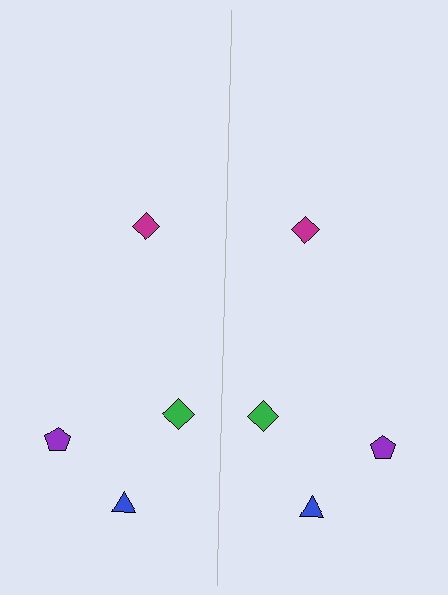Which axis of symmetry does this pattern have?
The pattern has a vertical axis of symmetry running through the center of the image.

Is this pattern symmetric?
Yes, this pattern has bilateral (reflection) symmetry.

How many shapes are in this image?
There are 8 shapes in this image.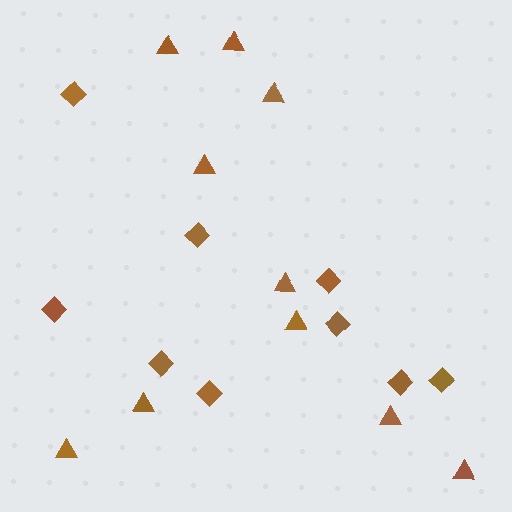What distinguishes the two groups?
There are 2 groups: one group of diamonds (9) and one group of triangles (10).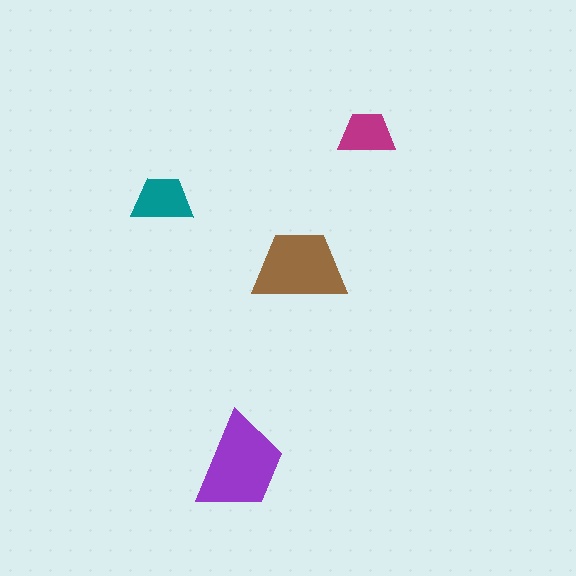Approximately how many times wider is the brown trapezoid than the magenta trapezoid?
About 1.5 times wider.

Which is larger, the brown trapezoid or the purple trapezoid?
The purple one.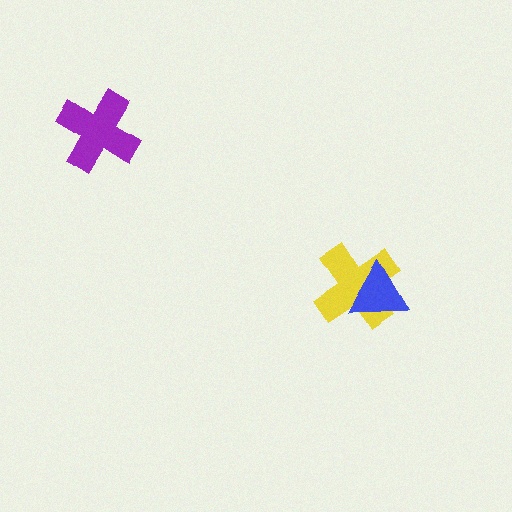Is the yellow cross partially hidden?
Yes, it is partially covered by another shape.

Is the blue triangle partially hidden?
No, no other shape covers it.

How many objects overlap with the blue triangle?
1 object overlaps with the blue triangle.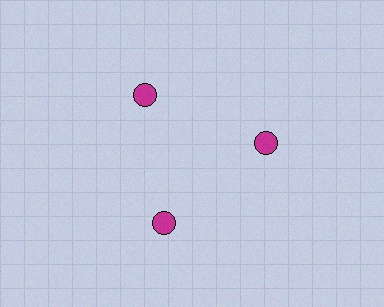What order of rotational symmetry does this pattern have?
This pattern has 3-fold rotational symmetry.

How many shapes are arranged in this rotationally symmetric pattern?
There are 3 shapes, arranged in 3 groups of 1.